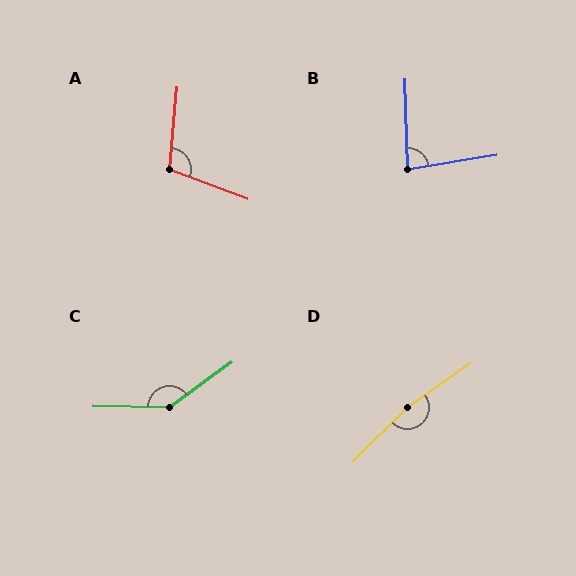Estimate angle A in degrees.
Approximately 105 degrees.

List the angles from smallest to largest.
B (83°), A (105°), C (143°), D (170°).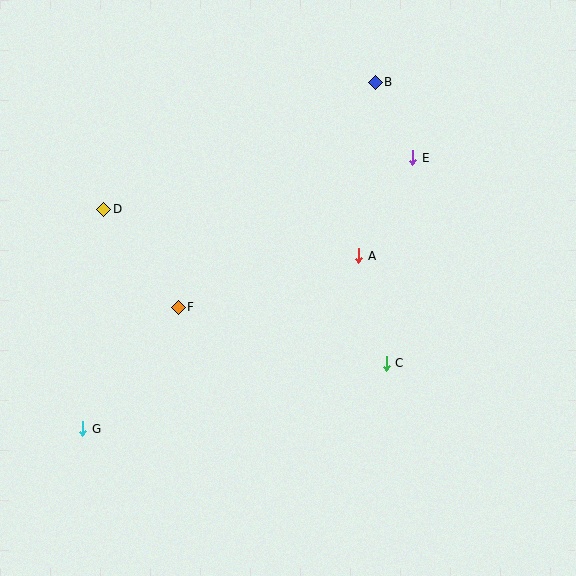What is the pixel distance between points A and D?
The distance between A and D is 259 pixels.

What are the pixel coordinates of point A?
Point A is at (359, 256).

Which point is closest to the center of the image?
Point A at (359, 256) is closest to the center.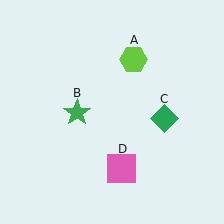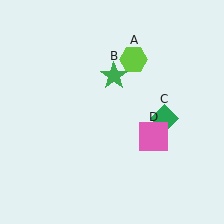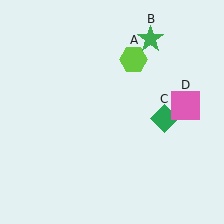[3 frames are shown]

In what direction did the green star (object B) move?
The green star (object B) moved up and to the right.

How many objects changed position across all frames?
2 objects changed position: green star (object B), pink square (object D).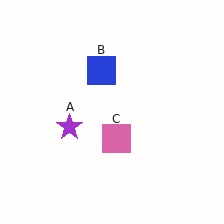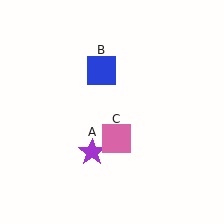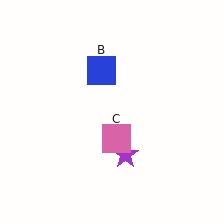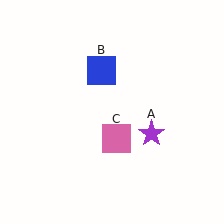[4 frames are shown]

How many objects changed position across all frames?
1 object changed position: purple star (object A).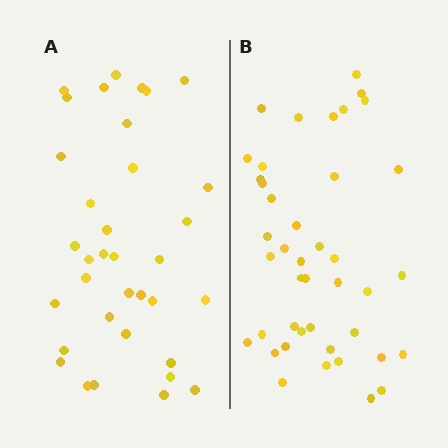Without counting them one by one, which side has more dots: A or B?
Region B (the right region) has more dots.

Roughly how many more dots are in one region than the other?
Region B has roughly 8 or so more dots than region A.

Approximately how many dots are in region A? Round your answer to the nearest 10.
About 40 dots. (The exact count is 35, which rounds to 40.)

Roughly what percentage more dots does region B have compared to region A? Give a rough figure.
About 20% more.